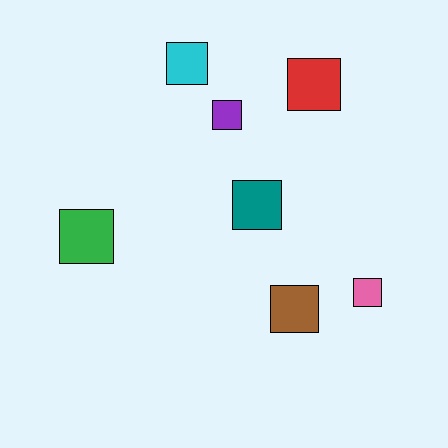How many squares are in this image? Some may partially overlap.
There are 7 squares.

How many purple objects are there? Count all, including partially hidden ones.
There is 1 purple object.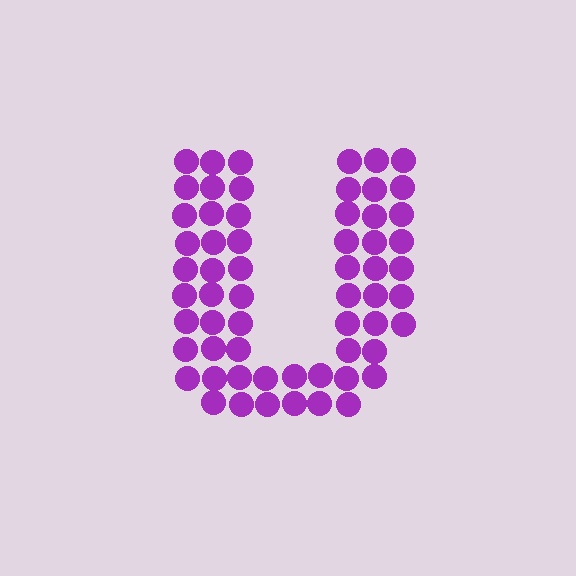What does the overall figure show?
The overall figure shows the letter U.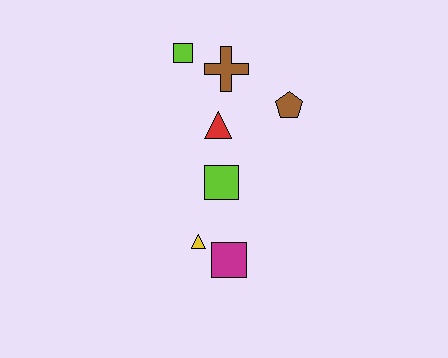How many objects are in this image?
There are 7 objects.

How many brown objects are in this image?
There are 2 brown objects.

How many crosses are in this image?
There is 1 cross.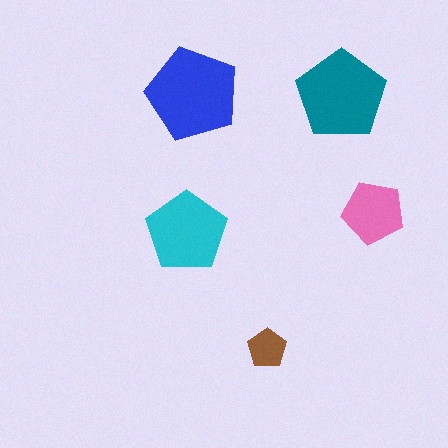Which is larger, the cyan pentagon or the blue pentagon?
The blue one.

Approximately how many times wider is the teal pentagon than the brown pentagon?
About 2.5 times wider.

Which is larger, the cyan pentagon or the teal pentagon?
The teal one.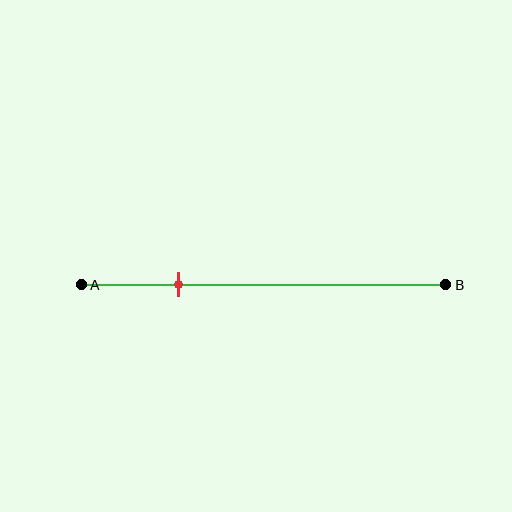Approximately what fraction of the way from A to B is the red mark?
The red mark is approximately 25% of the way from A to B.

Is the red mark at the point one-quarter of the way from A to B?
Yes, the mark is approximately at the one-quarter point.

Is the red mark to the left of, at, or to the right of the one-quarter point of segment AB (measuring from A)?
The red mark is approximately at the one-quarter point of segment AB.